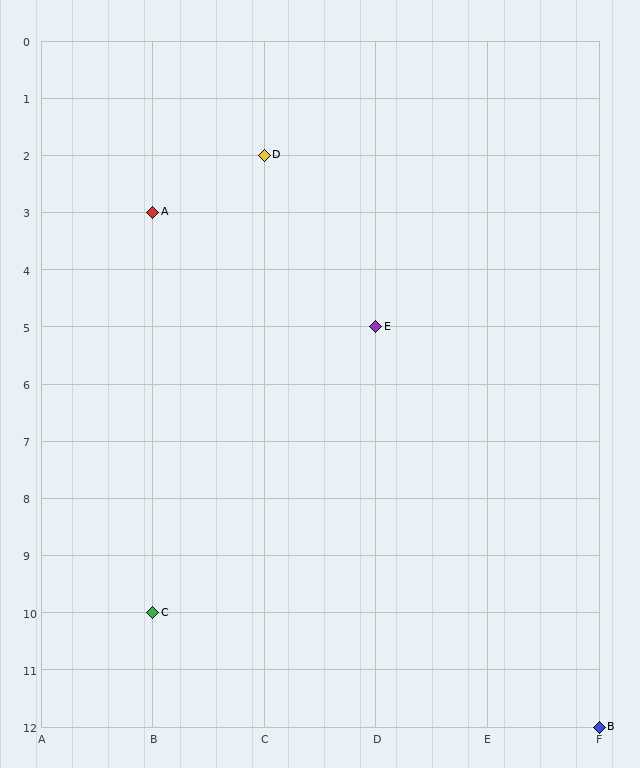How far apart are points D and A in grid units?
Points D and A are 1 column and 1 row apart (about 1.4 grid units diagonally).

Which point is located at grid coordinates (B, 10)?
Point C is at (B, 10).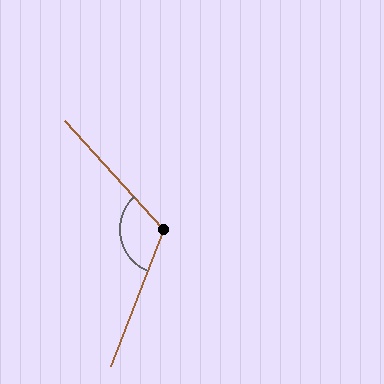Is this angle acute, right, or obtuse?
It is obtuse.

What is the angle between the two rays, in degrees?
Approximately 116 degrees.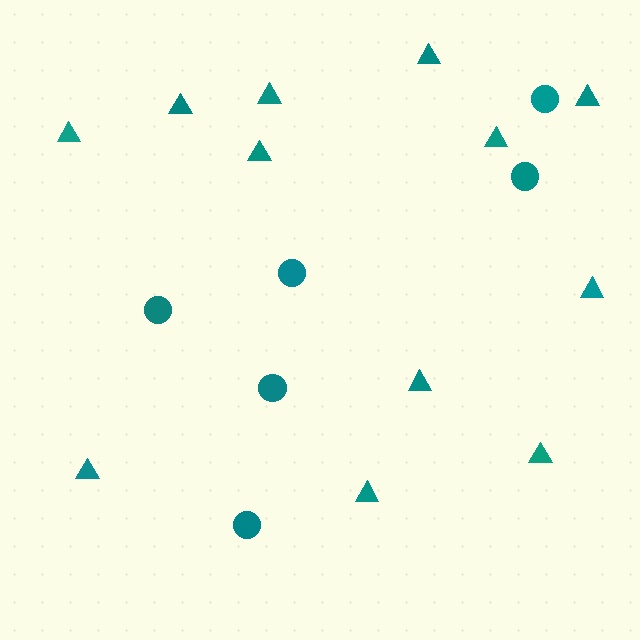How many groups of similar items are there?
There are 2 groups: one group of circles (6) and one group of triangles (12).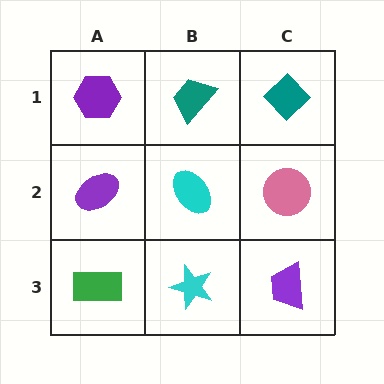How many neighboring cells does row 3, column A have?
2.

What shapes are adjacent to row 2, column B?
A teal trapezoid (row 1, column B), a cyan star (row 3, column B), a purple ellipse (row 2, column A), a pink circle (row 2, column C).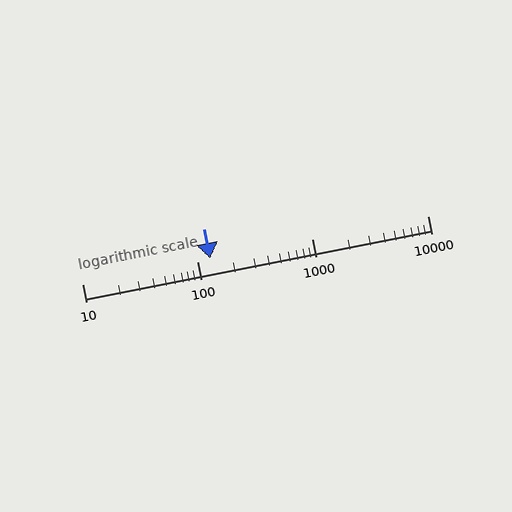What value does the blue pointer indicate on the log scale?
The pointer indicates approximately 130.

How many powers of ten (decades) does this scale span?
The scale spans 3 decades, from 10 to 10000.